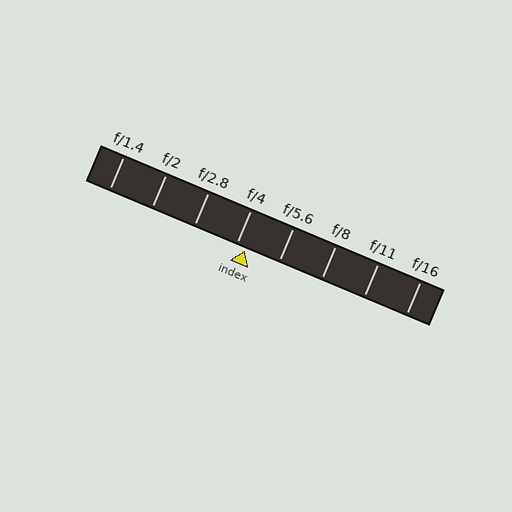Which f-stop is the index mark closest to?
The index mark is closest to f/4.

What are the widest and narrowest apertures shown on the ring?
The widest aperture shown is f/1.4 and the narrowest is f/16.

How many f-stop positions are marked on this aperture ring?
There are 8 f-stop positions marked.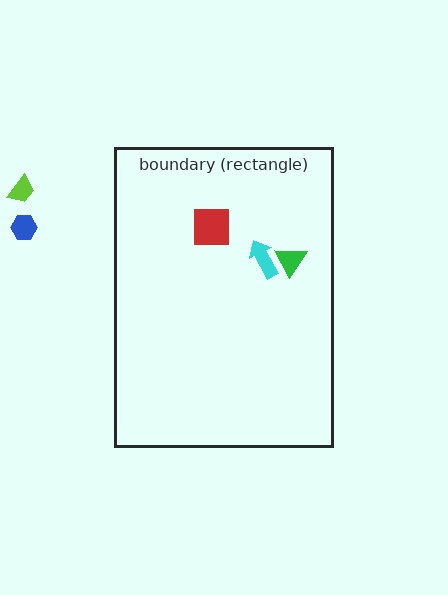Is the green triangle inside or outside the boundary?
Inside.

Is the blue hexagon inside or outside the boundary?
Outside.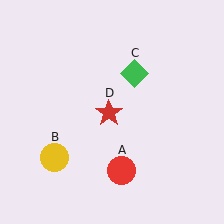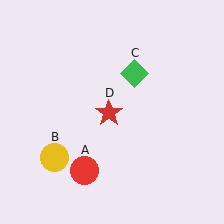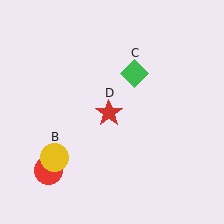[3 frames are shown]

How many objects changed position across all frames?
1 object changed position: red circle (object A).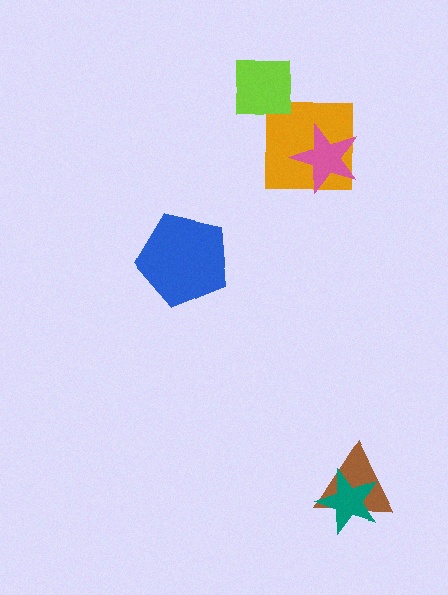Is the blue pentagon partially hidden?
No, no other shape covers it.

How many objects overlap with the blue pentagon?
0 objects overlap with the blue pentagon.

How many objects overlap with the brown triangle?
1 object overlaps with the brown triangle.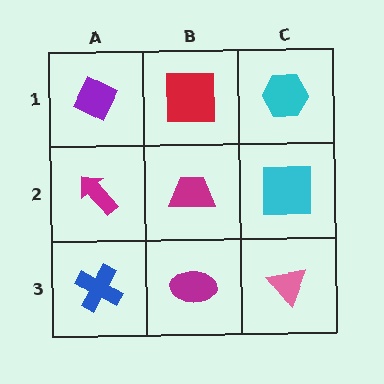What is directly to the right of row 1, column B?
A cyan hexagon.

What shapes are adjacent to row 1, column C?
A cyan square (row 2, column C), a red square (row 1, column B).